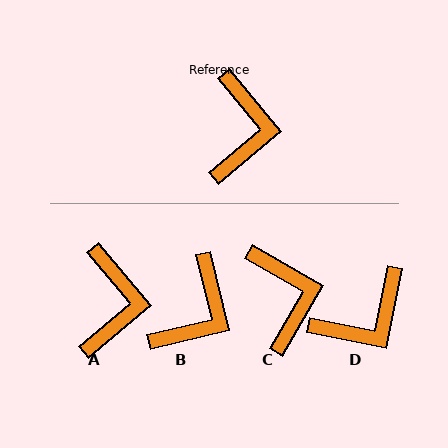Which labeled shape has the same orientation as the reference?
A.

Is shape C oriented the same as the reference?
No, it is off by about 20 degrees.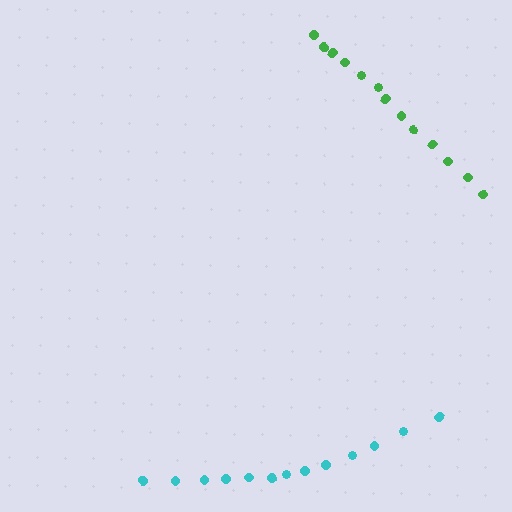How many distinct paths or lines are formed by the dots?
There are 2 distinct paths.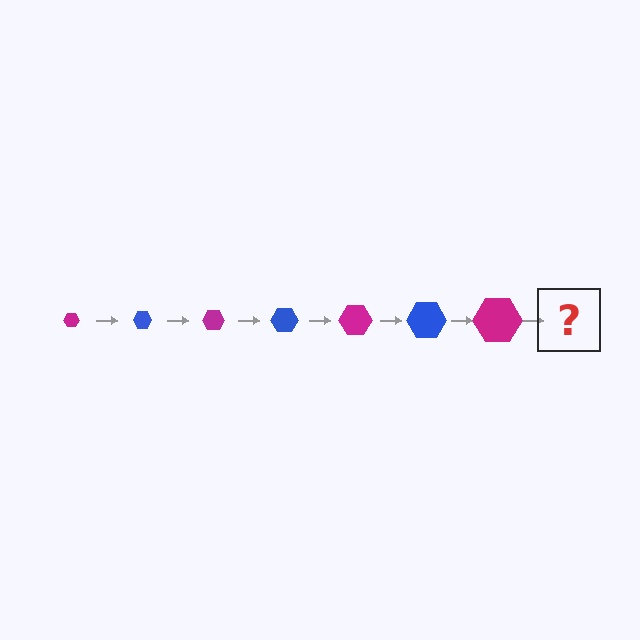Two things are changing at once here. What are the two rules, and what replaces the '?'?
The two rules are that the hexagon grows larger each step and the color cycles through magenta and blue. The '?' should be a blue hexagon, larger than the previous one.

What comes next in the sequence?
The next element should be a blue hexagon, larger than the previous one.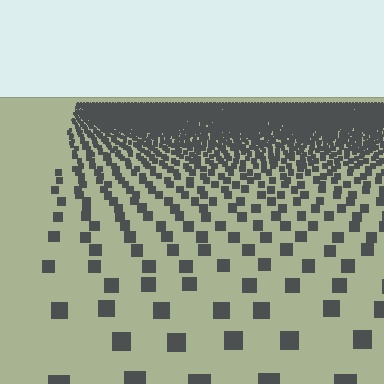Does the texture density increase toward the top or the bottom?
Density increases toward the top.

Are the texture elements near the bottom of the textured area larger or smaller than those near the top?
Larger. Near the bottom, elements are closer to the viewer and appear at a bigger on-screen size.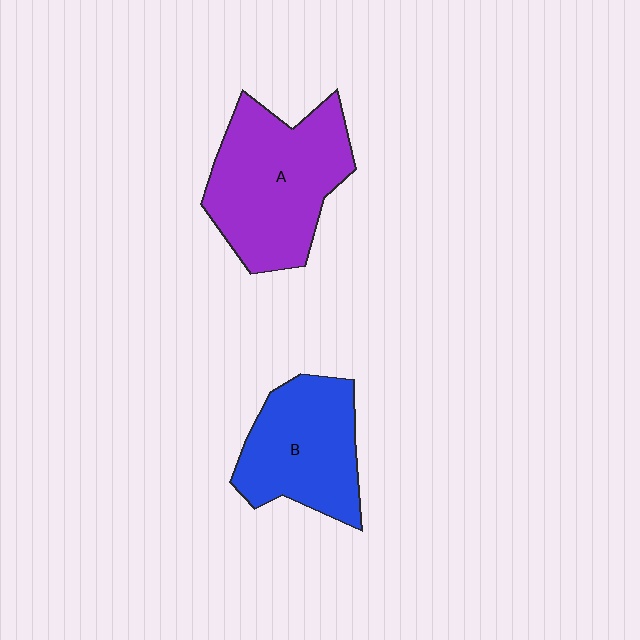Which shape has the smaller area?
Shape B (blue).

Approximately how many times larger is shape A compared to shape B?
Approximately 1.3 times.